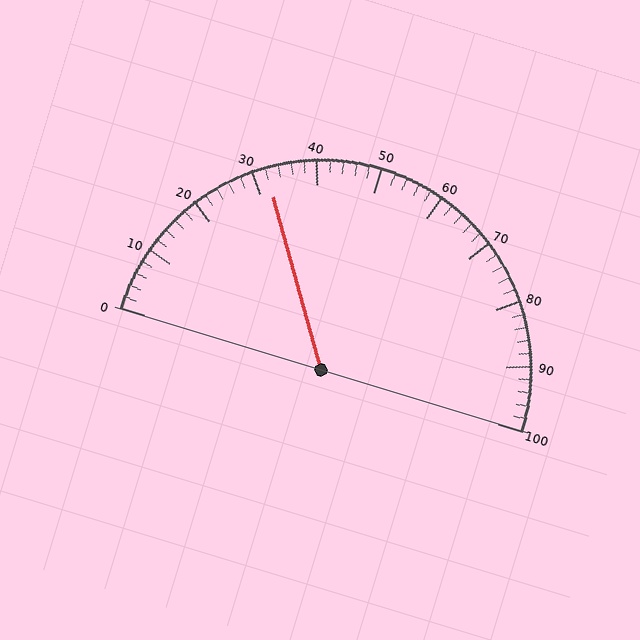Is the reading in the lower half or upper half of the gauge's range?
The reading is in the lower half of the range (0 to 100).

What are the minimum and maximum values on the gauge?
The gauge ranges from 0 to 100.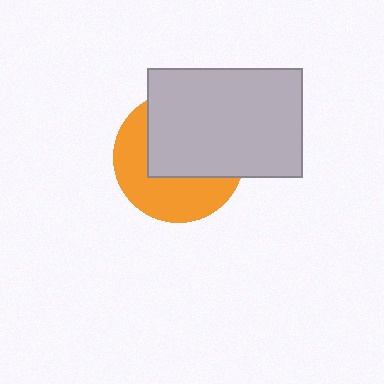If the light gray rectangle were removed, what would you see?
You would see the complete orange circle.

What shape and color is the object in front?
The object in front is a light gray rectangle.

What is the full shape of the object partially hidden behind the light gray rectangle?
The partially hidden object is an orange circle.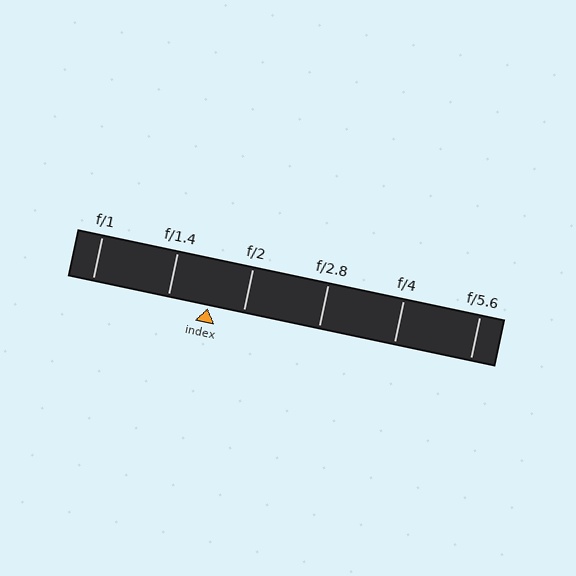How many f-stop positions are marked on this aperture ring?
There are 6 f-stop positions marked.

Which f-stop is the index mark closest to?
The index mark is closest to f/2.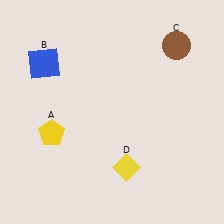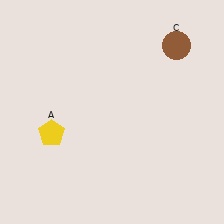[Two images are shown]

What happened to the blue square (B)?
The blue square (B) was removed in Image 2. It was in the top-left area of Image 1.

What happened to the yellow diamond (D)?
The yellow diamond (D) was removed in Image 2. It was in the bottom-right area of Image 1.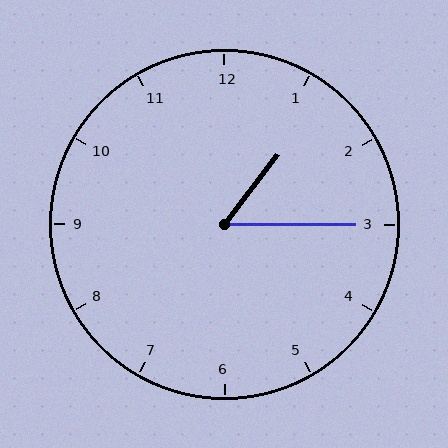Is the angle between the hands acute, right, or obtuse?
It is acute.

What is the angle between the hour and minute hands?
Approximately 52 degrees.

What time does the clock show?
1:15.